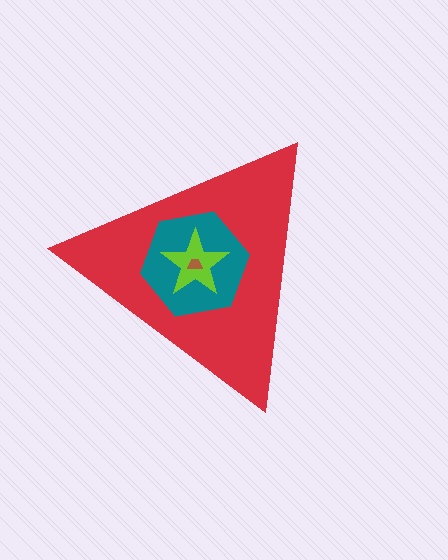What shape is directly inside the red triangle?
The teal hexagon.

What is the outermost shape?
The red triangle.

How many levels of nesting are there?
4.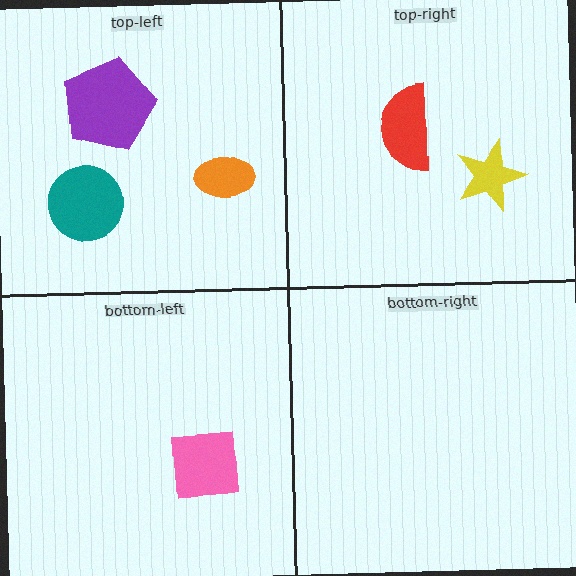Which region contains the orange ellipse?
The top-left region.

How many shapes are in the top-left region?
3.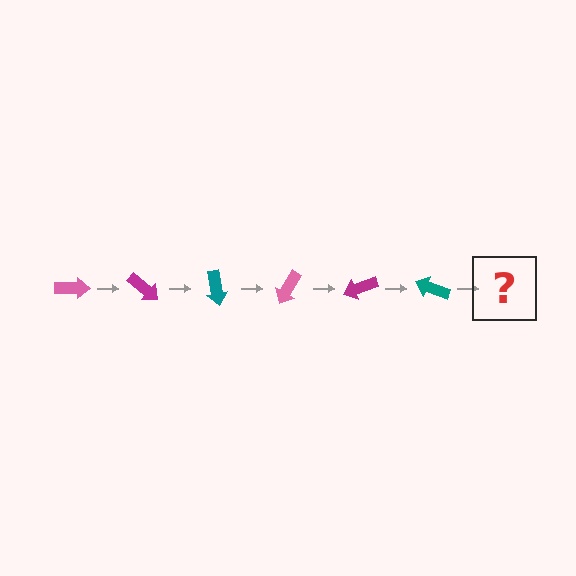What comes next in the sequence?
The next element should be a pink arrow, rotated 240 degrees from the start.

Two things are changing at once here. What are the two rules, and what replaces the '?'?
The two rules are that it rotates 40 degrees each step and the color cycles through pink, magenta, and teal. The '?' should be a pink arrow, rotated 240 degrees from the start.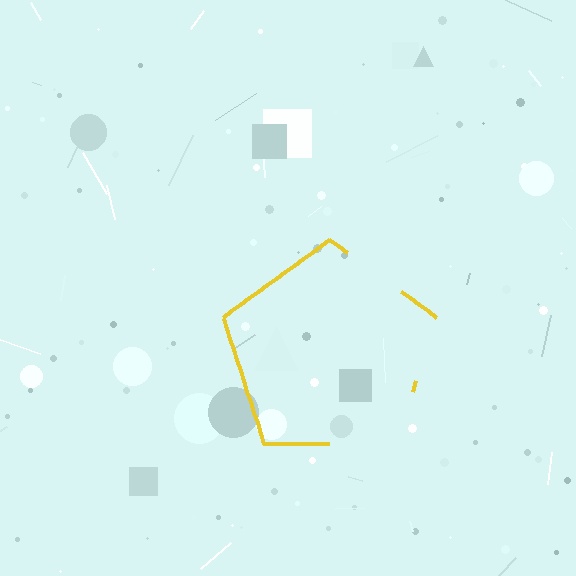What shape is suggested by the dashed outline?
The dashed outline suggests a pentagon.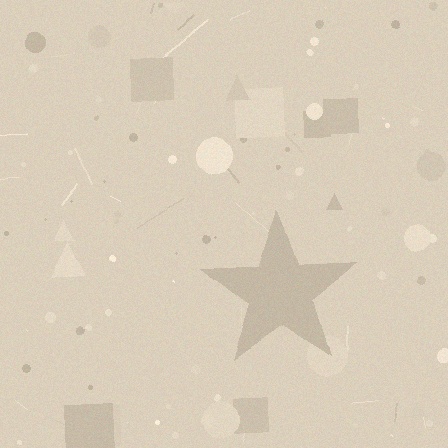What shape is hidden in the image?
A star is hidden in the image.